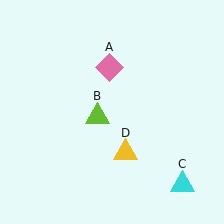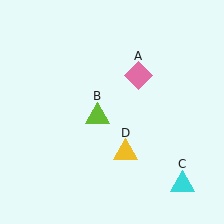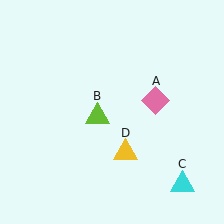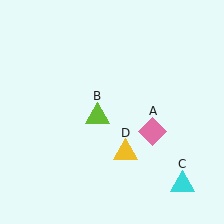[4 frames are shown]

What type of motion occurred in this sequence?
The pink diamond (object A) rotated clockwise around the center of the scene.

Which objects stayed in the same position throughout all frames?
Lime triangle (object B) and cyan triangle (object C) and yellow triangle (object D) remained stationary.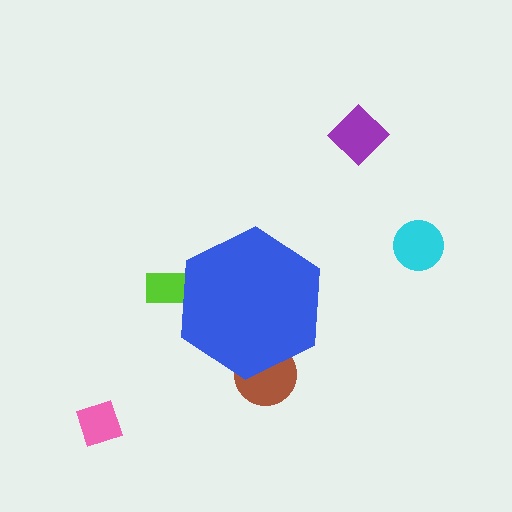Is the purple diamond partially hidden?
No, the purple diamond is fully visible.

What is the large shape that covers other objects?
A blue hexagon.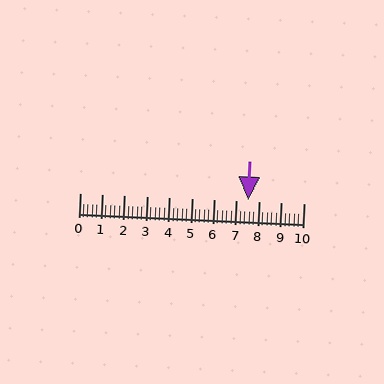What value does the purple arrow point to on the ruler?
The purple arrow points to approximately 7.5.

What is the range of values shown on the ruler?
The ruler shows values from 0 to 10.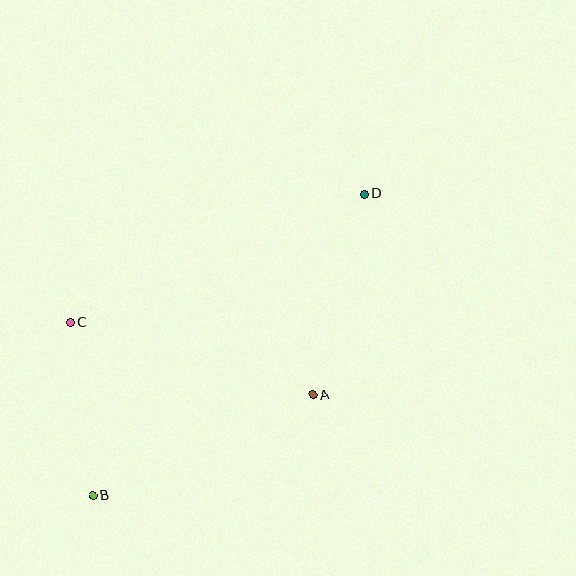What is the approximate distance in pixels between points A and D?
The distance between A and D is approximately 207 pixels.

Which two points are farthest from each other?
Points B and D are farthest from each other.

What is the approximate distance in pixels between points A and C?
The distance between A and C is approximately 253 pixels.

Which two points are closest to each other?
Points B and C are closest to each other.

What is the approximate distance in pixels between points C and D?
The distance between C and D is approximately 321 pixels.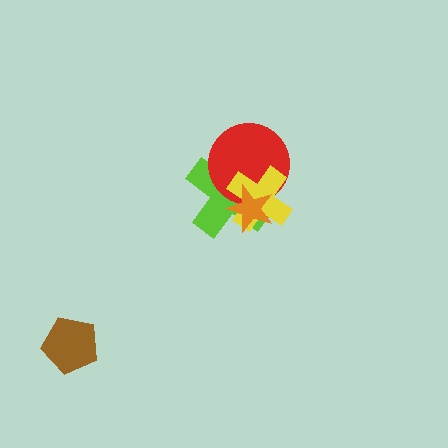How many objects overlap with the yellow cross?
3 objects overlap with the yellow cross.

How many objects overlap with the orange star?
3 objects overlap with the orange star.